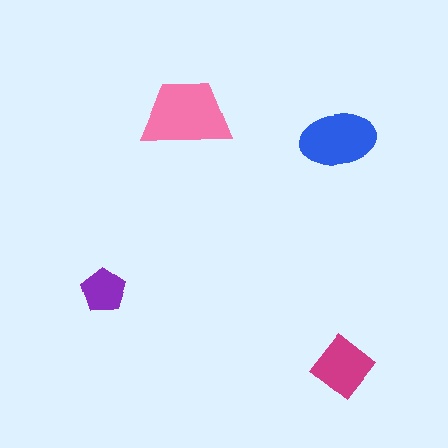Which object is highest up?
The pink trapezoid is topmost.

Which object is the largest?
The pink trapezoid.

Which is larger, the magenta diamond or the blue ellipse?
The blue ellipse.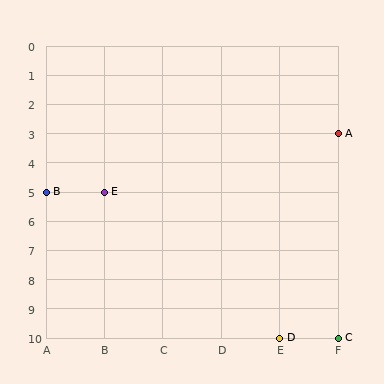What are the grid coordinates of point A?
Point A is at grid coordinates (F, 3).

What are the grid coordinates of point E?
Point E is at grid coordinates (B, 5).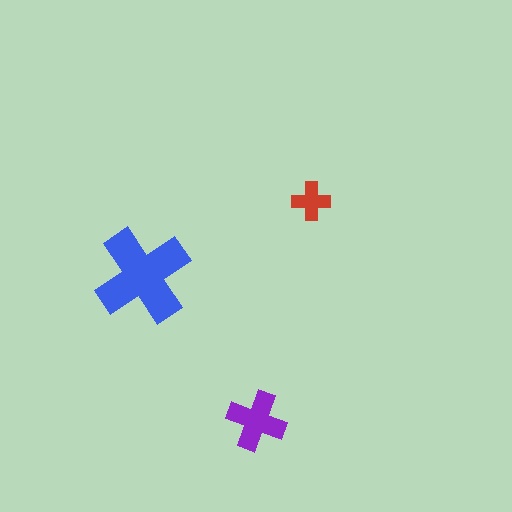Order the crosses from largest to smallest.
the blue one, the purple one, the red one.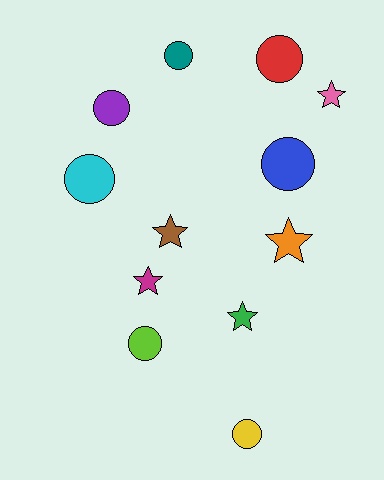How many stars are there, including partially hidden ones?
There are 5 stars.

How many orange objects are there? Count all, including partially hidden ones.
There is 1 orange object.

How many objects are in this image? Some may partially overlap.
There are 12 objects.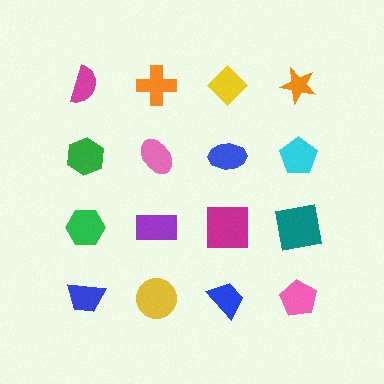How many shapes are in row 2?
4 shapes.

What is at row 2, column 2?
A pink ellipse.